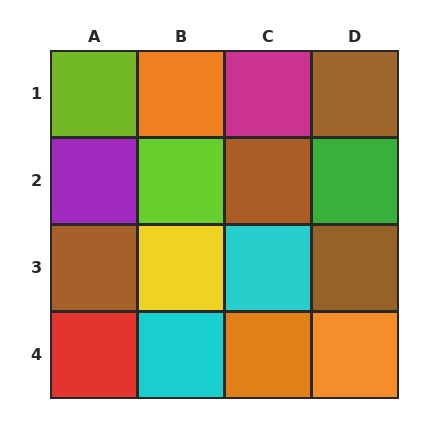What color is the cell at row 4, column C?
Orange.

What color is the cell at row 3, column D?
Brown.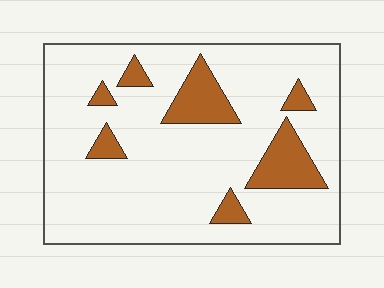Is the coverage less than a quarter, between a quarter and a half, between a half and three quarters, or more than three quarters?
Less than a quarter.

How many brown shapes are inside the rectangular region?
7.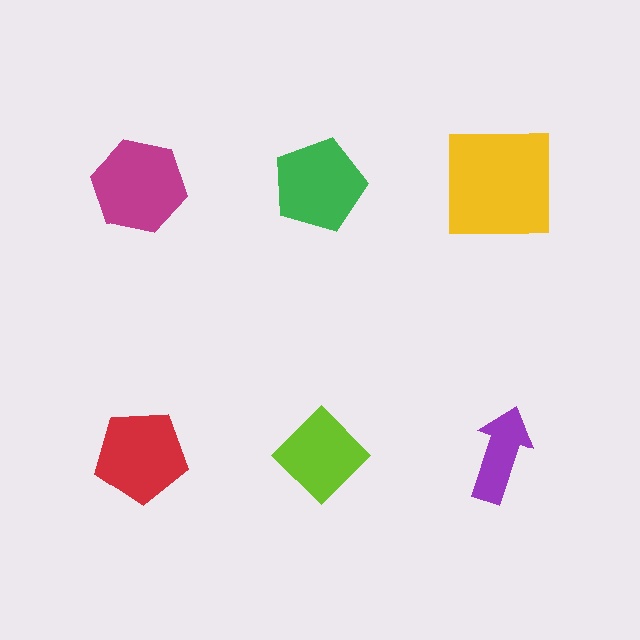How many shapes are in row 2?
3 shapes.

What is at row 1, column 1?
A magenta hexagon.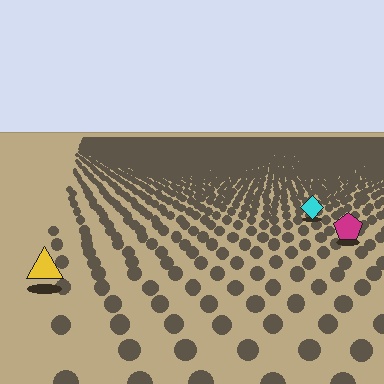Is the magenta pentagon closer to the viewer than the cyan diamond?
Yes. The magenta pentagon is closer — you can tell from the texture gradient: the ground texture is coarser near it.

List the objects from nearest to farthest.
From nearest to farthest: the yellow triangle, the magenta pentagon, the cyan diamond.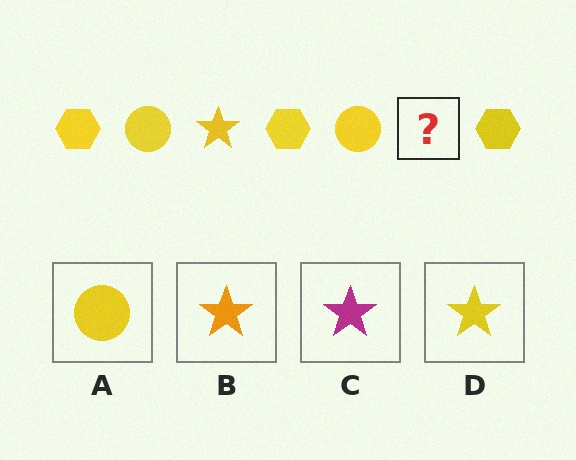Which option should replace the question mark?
Option D.